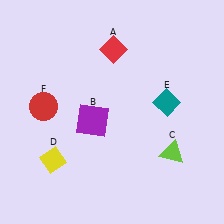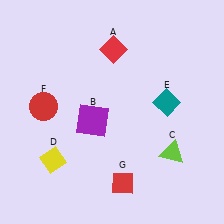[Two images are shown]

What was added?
A red diamond (G) was added in Image 2.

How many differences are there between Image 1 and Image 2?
There is 1 difference between the two images.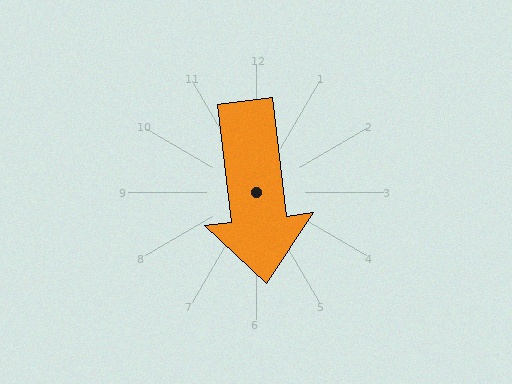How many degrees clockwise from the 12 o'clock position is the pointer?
Approximately 173 degrees.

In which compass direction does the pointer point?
South.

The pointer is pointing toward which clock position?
Roughly 6 o'clock.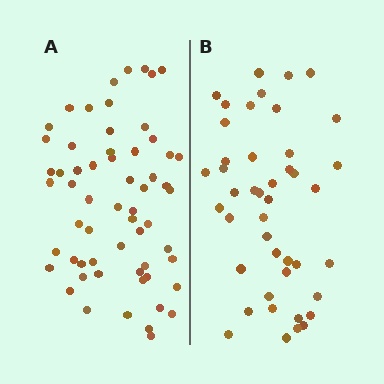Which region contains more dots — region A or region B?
Region A (the left region) has more dots.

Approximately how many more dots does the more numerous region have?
Region A has approximately 15 more dots than region B.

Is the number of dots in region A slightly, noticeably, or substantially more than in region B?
Region A has noticeably more, but not dramatically so. The ratio is roughly 1.4 to 1.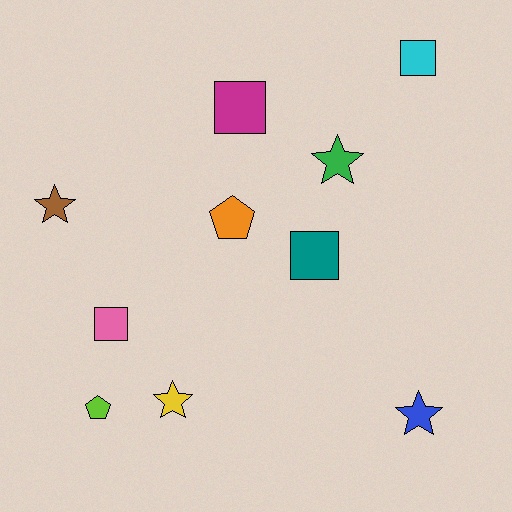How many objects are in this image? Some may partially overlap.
There are 10 objects.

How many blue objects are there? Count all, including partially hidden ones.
There is 1 blue object.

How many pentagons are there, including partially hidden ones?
There are 2 pentagons.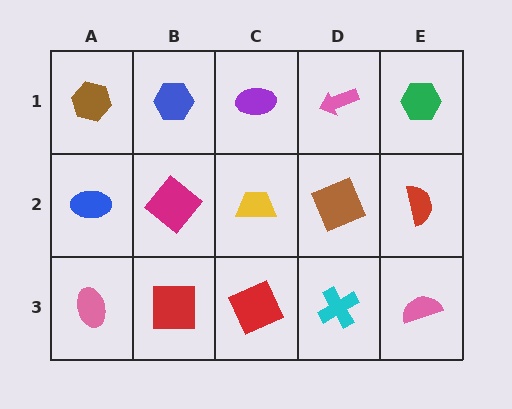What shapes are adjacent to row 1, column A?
A blue ellipse (row 2, column A), a blue hexagon (row 1, column B).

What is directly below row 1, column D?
A brown square.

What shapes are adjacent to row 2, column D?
A pink arrow (row 1, column D), a cyan cross (row 3, column D), a yellow trapezoid (row 2, column C), a red semicircle (row 2, column E).